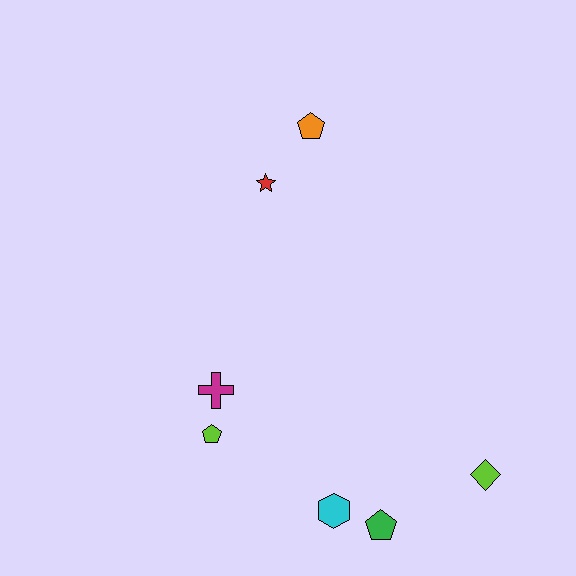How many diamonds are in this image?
There is 1 diamond.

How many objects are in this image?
There are 7 objects.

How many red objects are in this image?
There is 1 red object.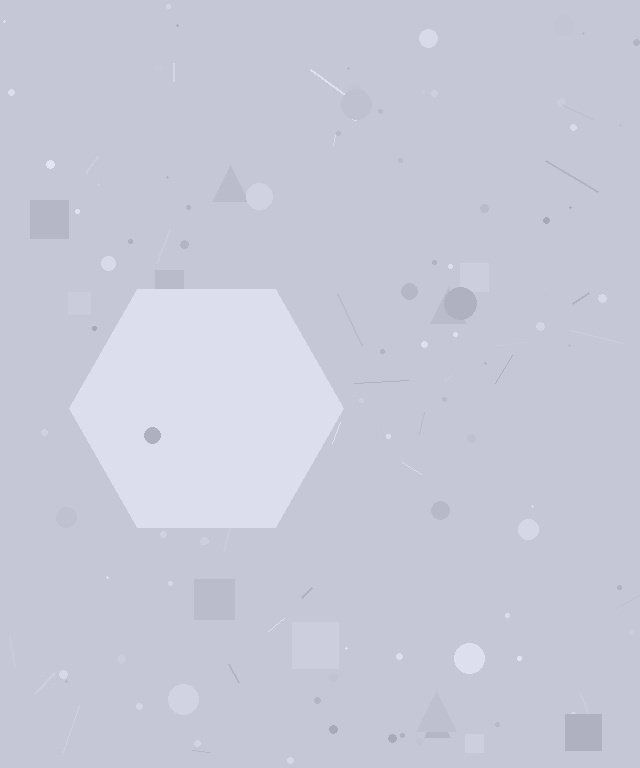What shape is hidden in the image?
A hexagon is hidden in the image.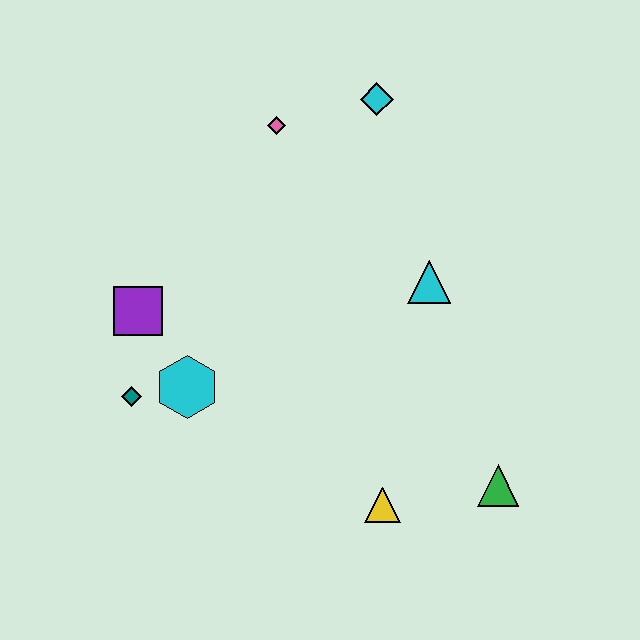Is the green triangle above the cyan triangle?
No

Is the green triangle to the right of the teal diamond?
Yes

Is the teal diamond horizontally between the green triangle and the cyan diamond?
No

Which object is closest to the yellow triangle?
The green triangle is closest to the yellow triangle.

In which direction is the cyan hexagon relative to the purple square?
The cyan hexagon is below the purple square.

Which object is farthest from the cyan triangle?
The teal diamond is farthest from the cyan triangle.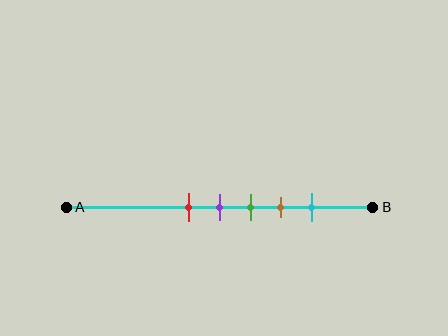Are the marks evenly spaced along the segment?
Yes, the marks are approximately evenly spaced.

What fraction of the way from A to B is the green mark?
The green mark is approximately 60% (0.6) of the way from A to B.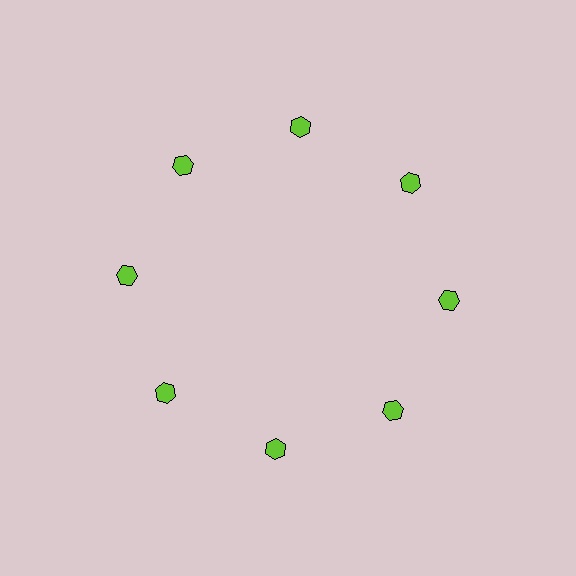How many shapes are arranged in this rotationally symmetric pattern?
There are 8 shapes, arranged in 8 groups of 1.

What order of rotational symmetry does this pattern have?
This pattern has 8-fold rotational symmetry.